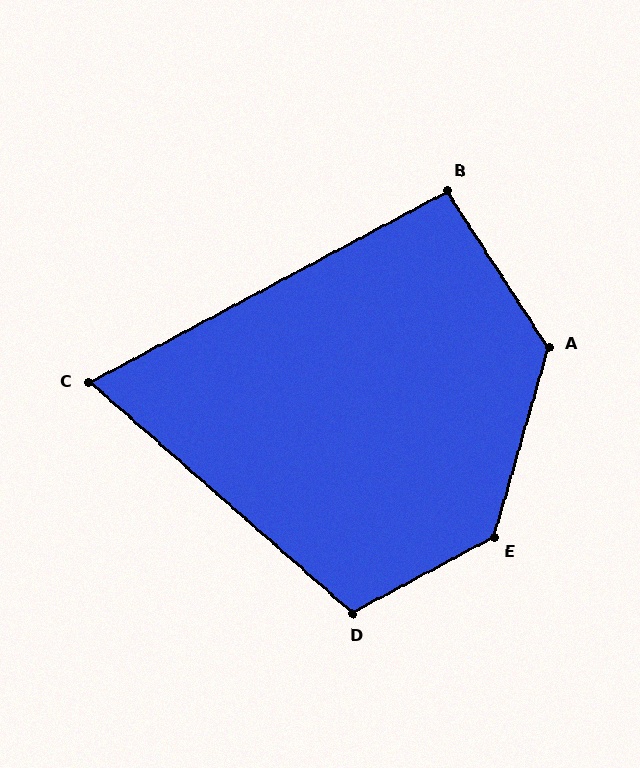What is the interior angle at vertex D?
Approximately 110 degrees (obtuse).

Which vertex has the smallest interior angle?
C, at approximately 69 degrees.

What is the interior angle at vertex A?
Approximately 131 degrees (obtuse).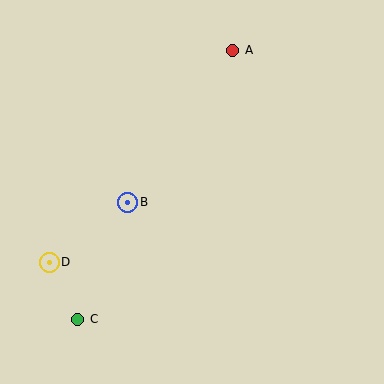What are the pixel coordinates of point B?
Point B is at (128, 202).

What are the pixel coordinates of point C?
Point C is at (78, 319).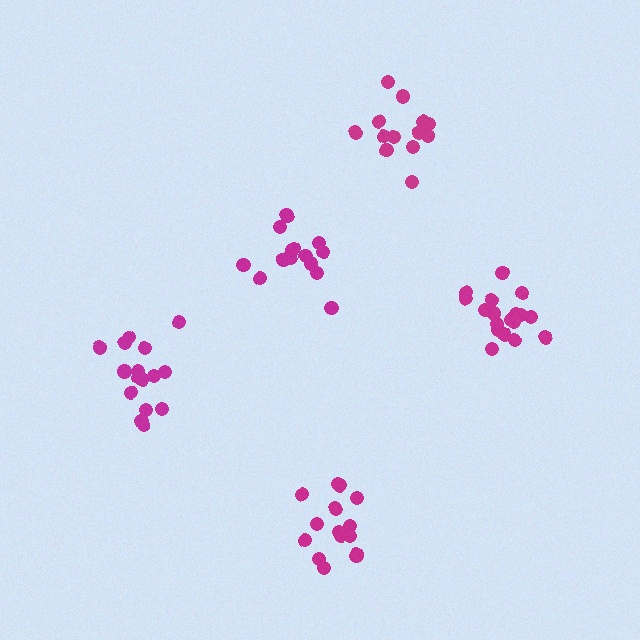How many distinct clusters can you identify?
There are 5 distinct clusters.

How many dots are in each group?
Group 1: 18 dots, Group 2: 15 dots, Group 3: 16 dots, Group 4: 14 dots, Group 5: 15 dots (78 total).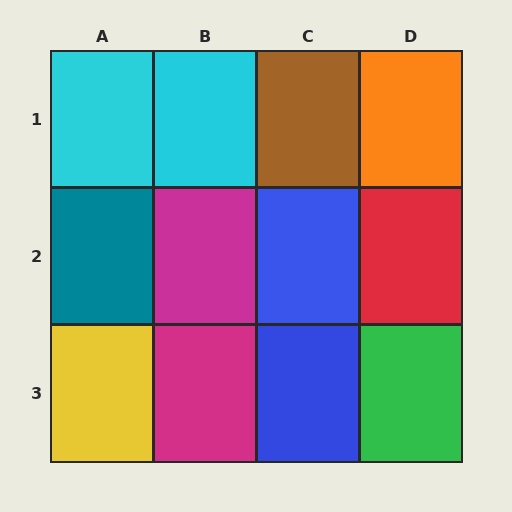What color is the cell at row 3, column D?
Green.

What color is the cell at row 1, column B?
Cyan.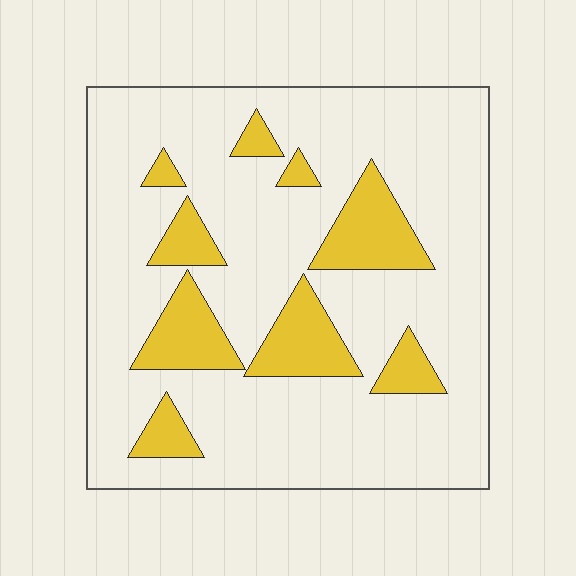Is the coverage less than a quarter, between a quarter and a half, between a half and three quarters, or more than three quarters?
Less than a quarter.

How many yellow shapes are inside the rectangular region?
9.